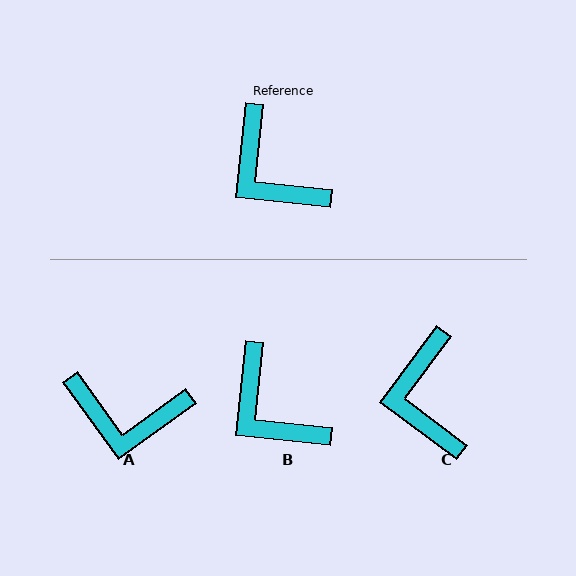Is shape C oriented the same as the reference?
No, it is off by about 31 degrees.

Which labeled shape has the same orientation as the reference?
B.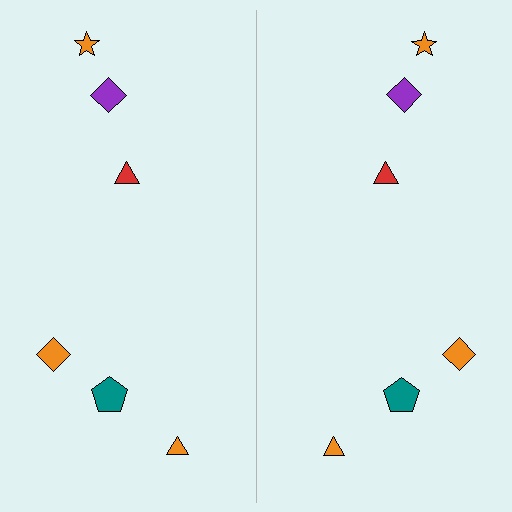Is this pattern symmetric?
Yes, this pattern has bilateral (reflection) symmetry.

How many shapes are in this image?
There are 12 shapes in this image.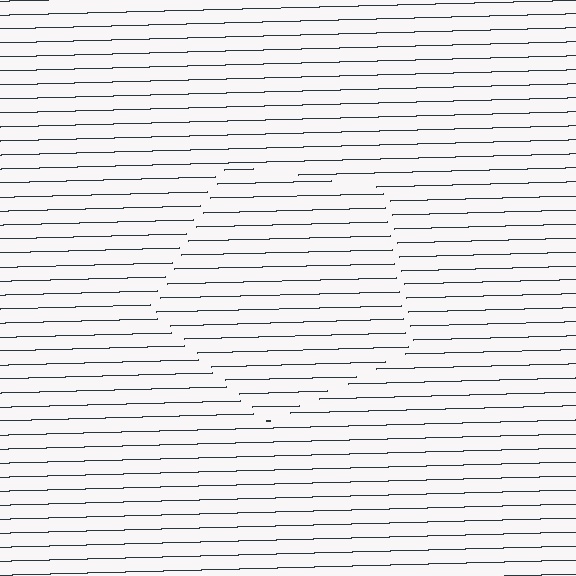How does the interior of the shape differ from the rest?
The interior of the shape contains the same grating, shifted by half a period — the contour is defined by the phase discontinuity where line-ends from the inner and outer gratings abut.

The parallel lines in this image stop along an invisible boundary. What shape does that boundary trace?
An illusory pentagon. The interior of the shape contains the same grating, shifted by half a period — the contour is defined by the phase discontinuity where line-ends from the inner and outer gratings abut.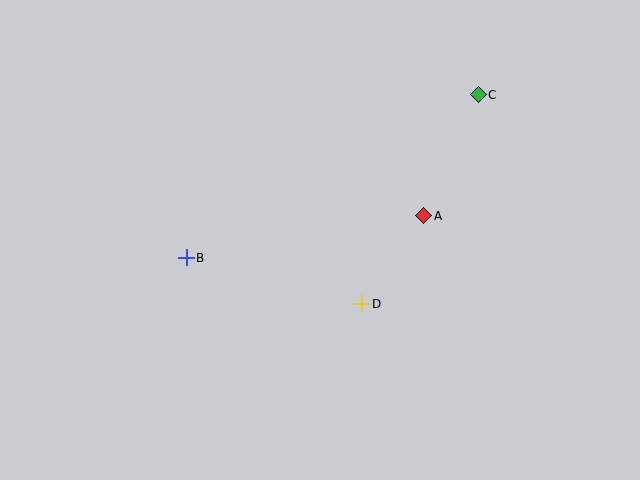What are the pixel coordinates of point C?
Point C is at (478, 95).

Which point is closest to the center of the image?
Point D at (362, 304) is closest to the center.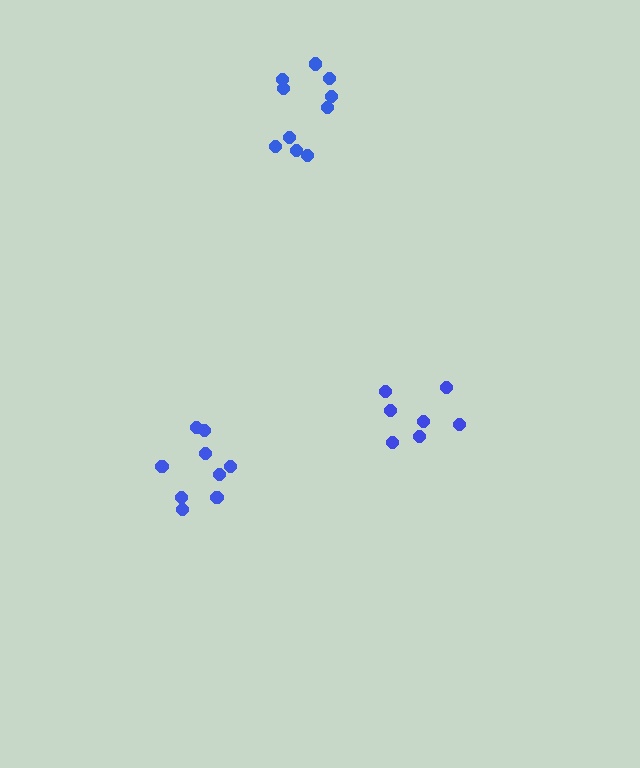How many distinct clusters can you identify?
There are 3 distinct clusters.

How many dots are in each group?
Group 1: 7 dots, Group 2: 9 dots, Group 3: 10 dots (26 total).